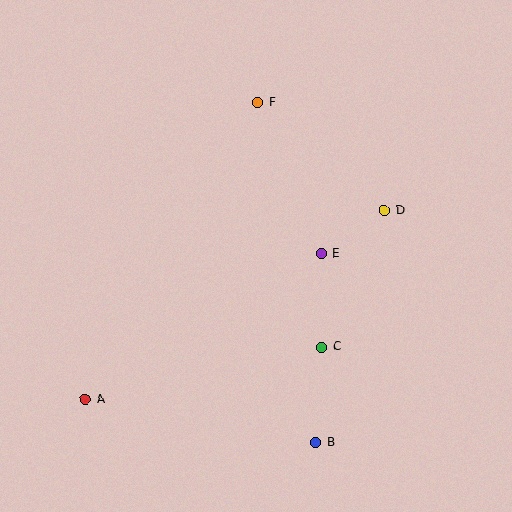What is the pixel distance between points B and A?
The distance between B and A is 234 pixels.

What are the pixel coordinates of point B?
Point B is at (316, 443).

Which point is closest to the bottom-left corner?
Point A is closest to the bottom-left corner.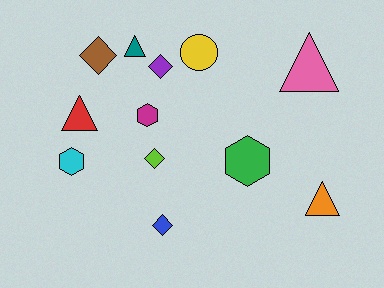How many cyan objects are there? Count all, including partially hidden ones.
There is 1 cyan object.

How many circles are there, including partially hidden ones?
There is 1 circle.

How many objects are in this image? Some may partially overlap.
There are 12 objects.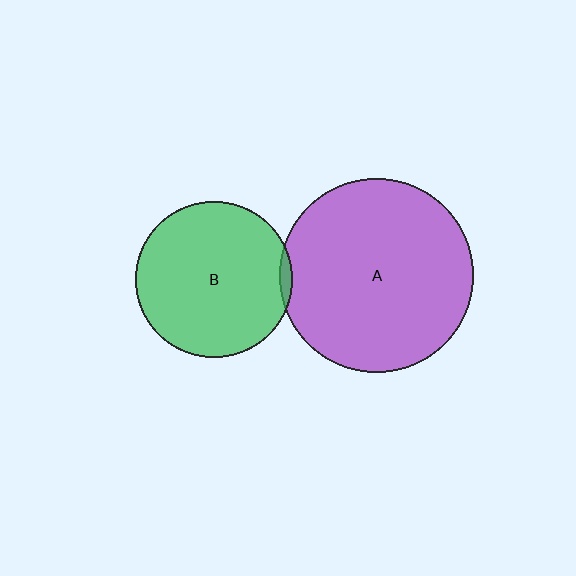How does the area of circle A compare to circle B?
Approximately 1.5 times.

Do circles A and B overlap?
Yes.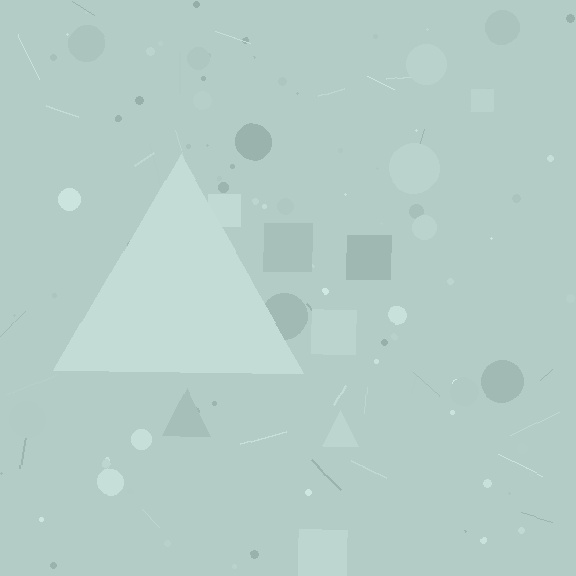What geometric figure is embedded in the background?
A triangle is embedded in the background.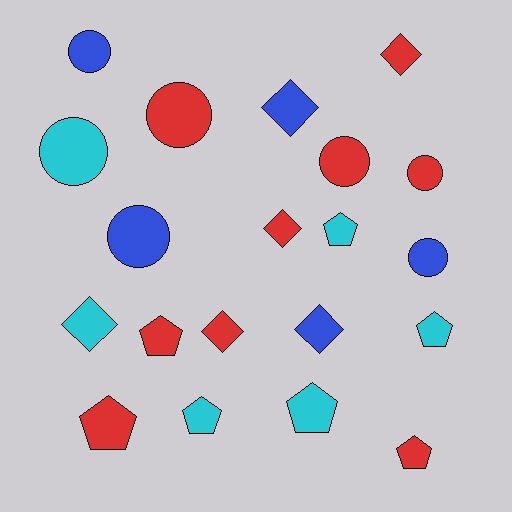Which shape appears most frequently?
Pentagon, with 7 objects.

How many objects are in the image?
There are 20 objects.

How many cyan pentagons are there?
There are 4 cyan pentagons.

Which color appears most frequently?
Red, with 9 objects.